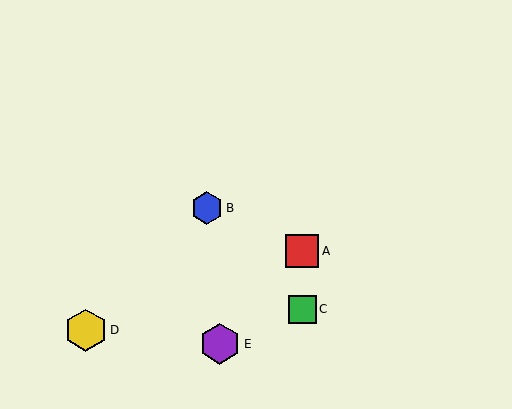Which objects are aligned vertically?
Objects A, C are aligned vertically.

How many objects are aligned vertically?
2 objects (A, C) are aligned vertically.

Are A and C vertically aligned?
Yes, both are at x≈302.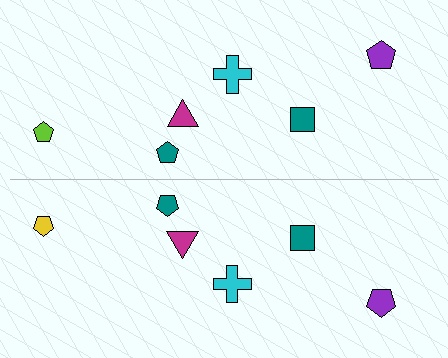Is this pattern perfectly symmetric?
No, the pattern is not perfectly symmetric. The yellow pentagon on the bottom side breaks the symmetry — its mirror counterpart is lime.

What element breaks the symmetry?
The yellow pentagon on the bottom side breaks the symmetry — its mirror counterpart is lime.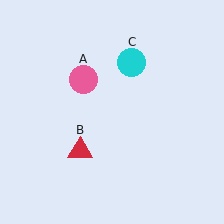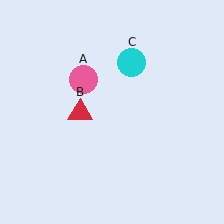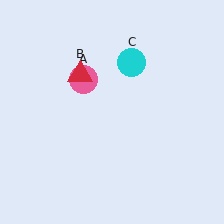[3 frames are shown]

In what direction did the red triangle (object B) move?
The red triangle (object B) moved up.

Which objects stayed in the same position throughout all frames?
Pink circle (object A) and cyan circle (object C) remained stationary.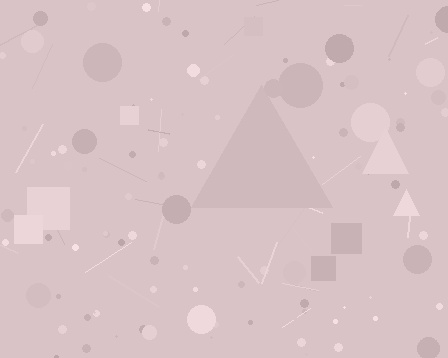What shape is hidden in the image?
A triangle is hidden in the image.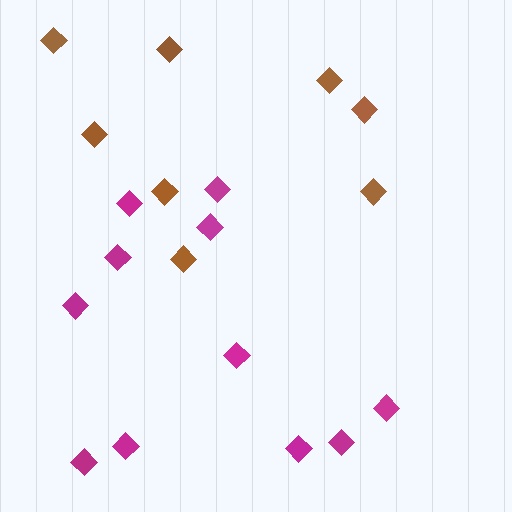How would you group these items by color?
There are 2 groups: one group of magenta diamonds (11) and one group of brown diamonds (8).